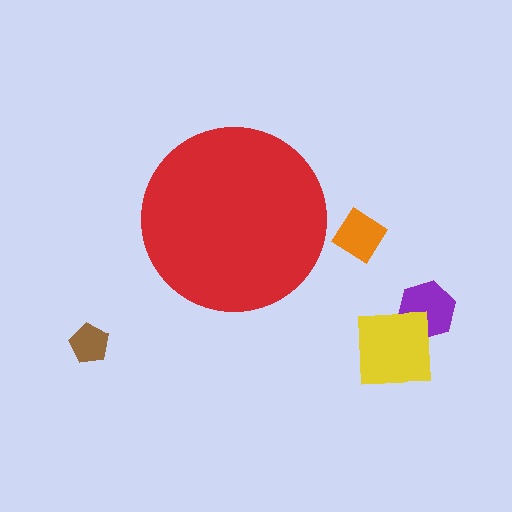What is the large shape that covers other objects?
A red circle.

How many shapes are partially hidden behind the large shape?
0 shapes are partially hidden.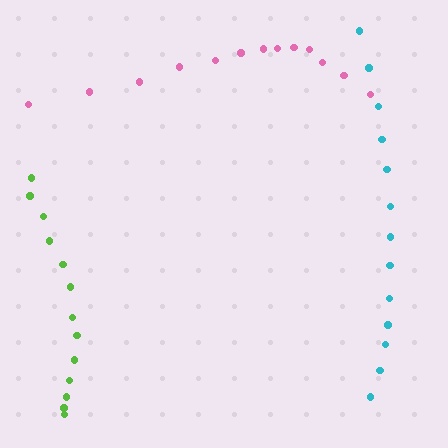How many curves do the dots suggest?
There are 3 distinct paths.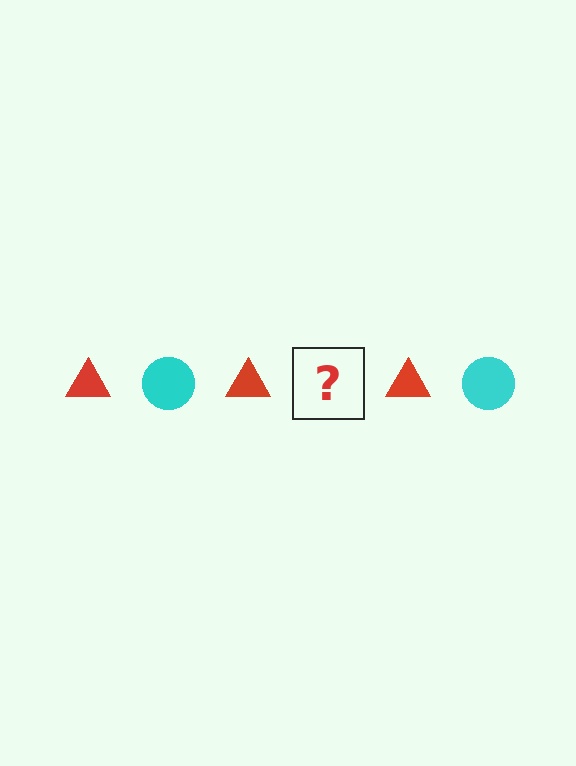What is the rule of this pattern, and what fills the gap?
The rule is that the pattern alternates between red triangle and cyan circle. The gap should be filled with a cyan circle.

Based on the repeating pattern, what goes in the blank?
The blank should be a cyan circle.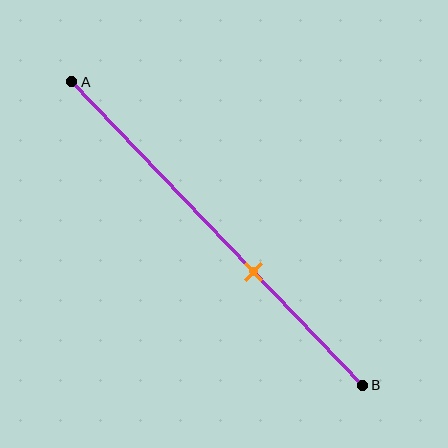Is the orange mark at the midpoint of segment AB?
No, the mark is at about 65% from A, not at the 50% midpoint.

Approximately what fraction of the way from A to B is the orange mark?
The orange mark is approximately 65% of the way from A to B.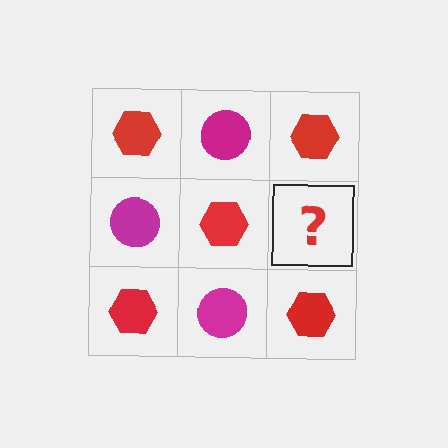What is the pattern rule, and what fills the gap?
The rule is that it alternates red hexagon and magenta circle in a checkerboard pattern. The gap should be filled with a magenta circle.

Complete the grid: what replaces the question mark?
The question mark should be replaced with a magenta circle.